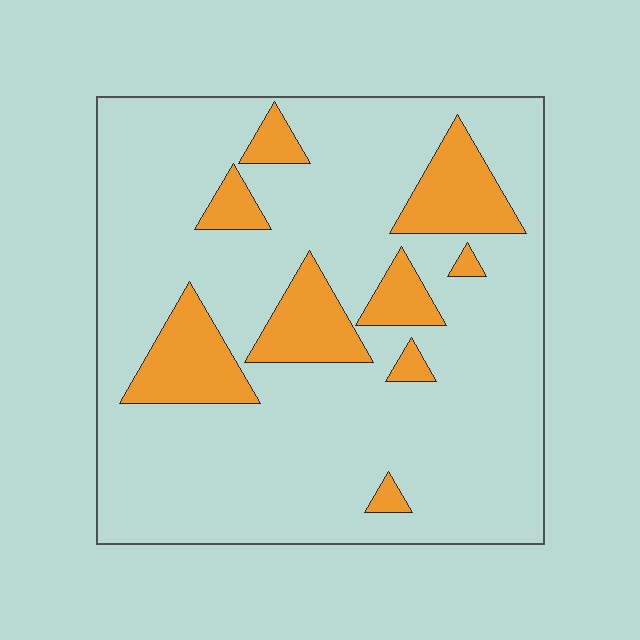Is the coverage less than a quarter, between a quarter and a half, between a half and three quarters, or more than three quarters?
Less than a quarter.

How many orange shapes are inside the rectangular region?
9.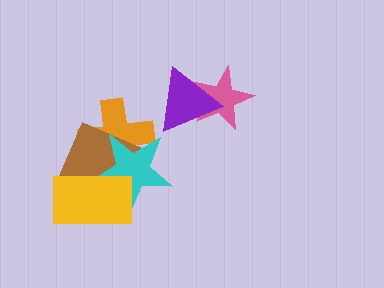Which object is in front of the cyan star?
The yellow rectangle is in front of the cyan star.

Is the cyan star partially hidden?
Yes, it is partially covered by another shape.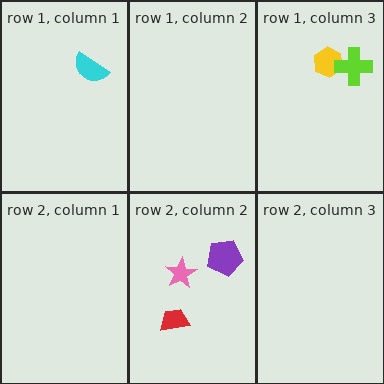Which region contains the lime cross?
The row 1, column 3 region.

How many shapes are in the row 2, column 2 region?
3.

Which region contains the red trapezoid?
The row 2, column 2 region.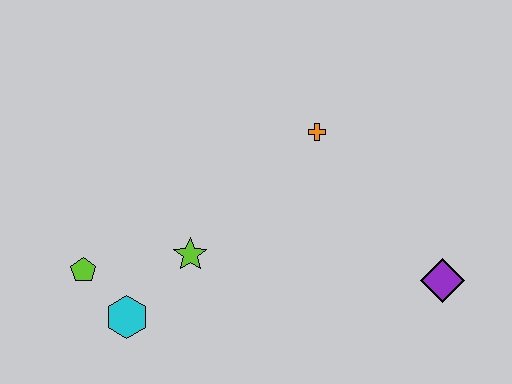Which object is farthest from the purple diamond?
The lime pentagon is farthest from the purple diamond.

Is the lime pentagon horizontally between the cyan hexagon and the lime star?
No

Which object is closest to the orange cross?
The lime star is closest to the orange cross.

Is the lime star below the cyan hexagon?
No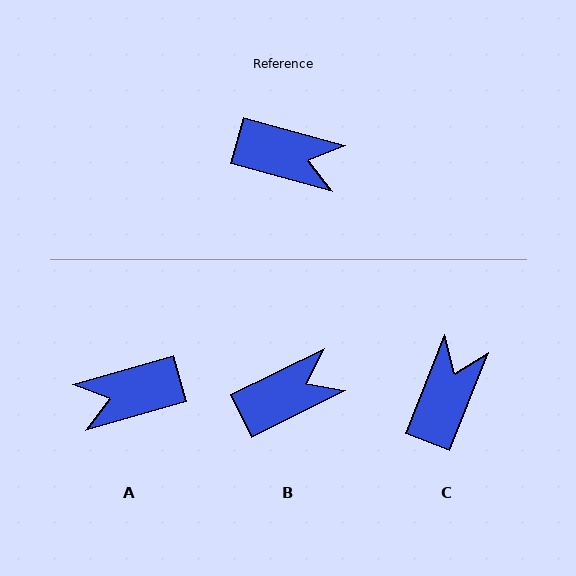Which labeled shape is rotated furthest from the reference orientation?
A, about 149 degrees away.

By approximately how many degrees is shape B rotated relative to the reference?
Approximately 42 degrees counter-clockwise.